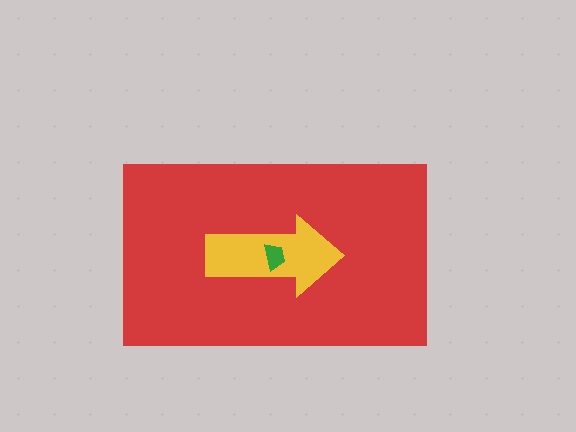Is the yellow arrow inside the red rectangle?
Yes.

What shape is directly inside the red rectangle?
The yellow arrow.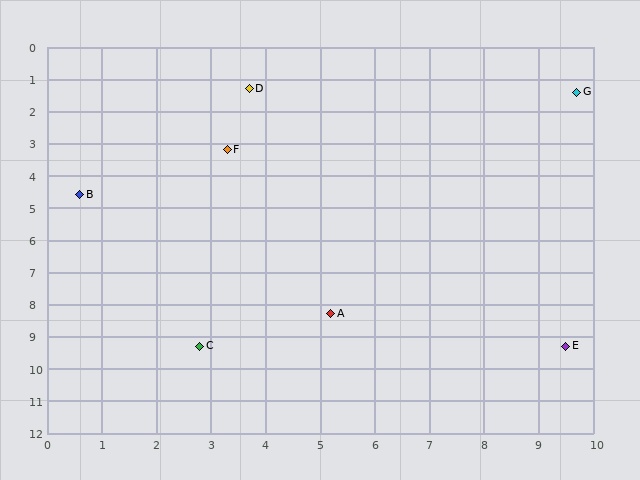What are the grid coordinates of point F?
Point F is at approximately (3.3, 3.2).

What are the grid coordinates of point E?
Point E is at approximately (9.5, 9.3).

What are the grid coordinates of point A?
Point A is at approximately (5.2, 8.3).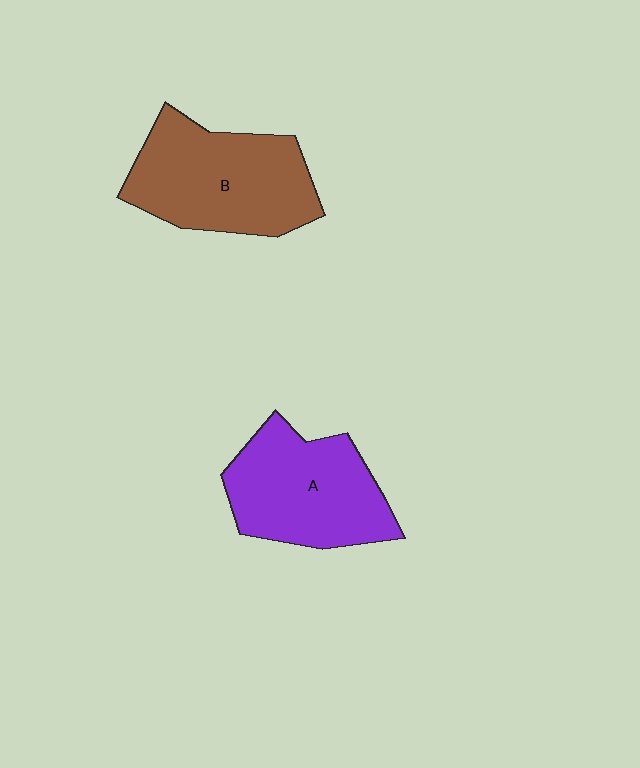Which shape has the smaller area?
Shape A (purple).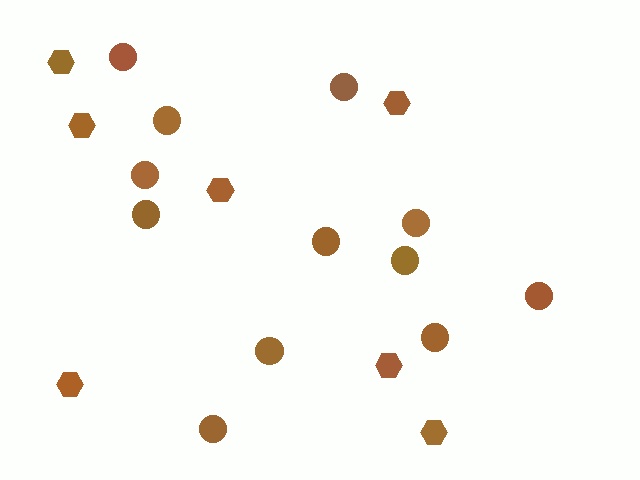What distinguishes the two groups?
There are 2 groups: one group of hexagons (7) and one group of circles (12).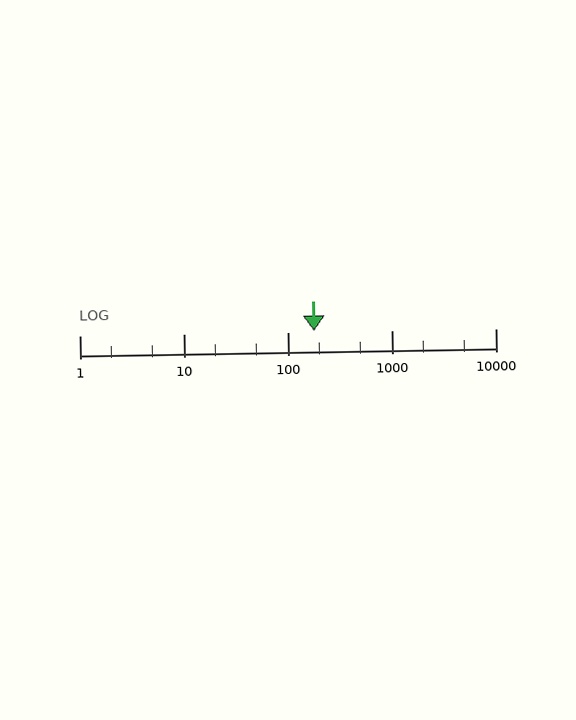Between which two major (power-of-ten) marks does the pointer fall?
The pointer is between 100 and 1000.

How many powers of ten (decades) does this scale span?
The scale spans 4 decades, from 1 to 10000.